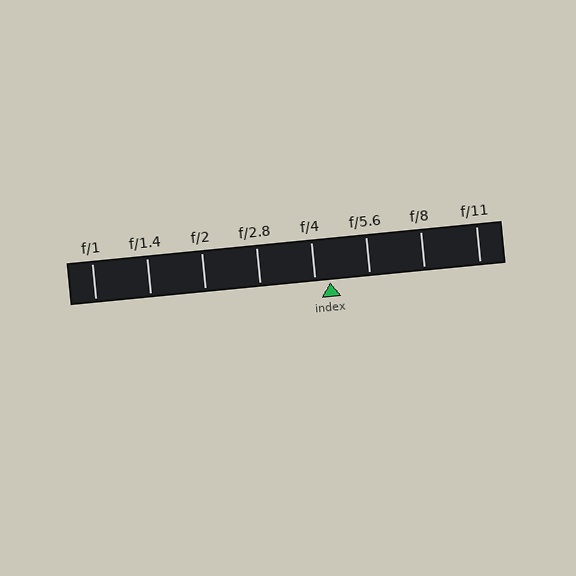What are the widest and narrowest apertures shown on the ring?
The widest aperture shown is f/1 and the narrowest is f/11.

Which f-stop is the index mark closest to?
The index mark is closest to f/4.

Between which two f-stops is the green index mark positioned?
The index mark is between f/4 and f/5.6.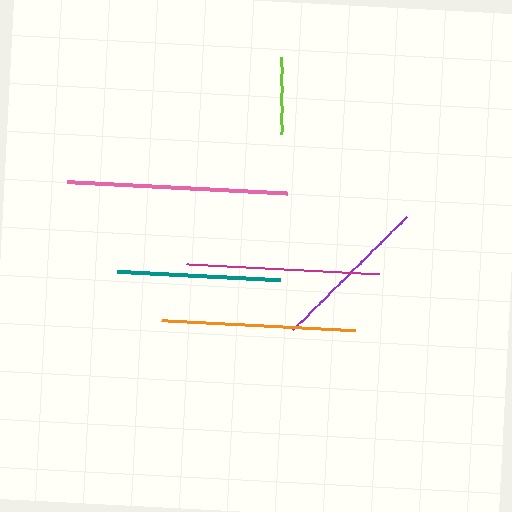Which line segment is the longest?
The pink line is the longest at approximately 221 pixels.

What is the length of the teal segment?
The teal segment is approximately 163 pixels long.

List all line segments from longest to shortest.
From longest to shortest: pink, orange, magenta, teal, purple, lime.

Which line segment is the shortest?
The lime line is the shortest at approximately 77 pixels.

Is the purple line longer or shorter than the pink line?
The pink line is longer than the purple line.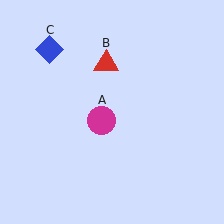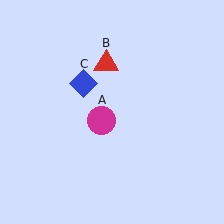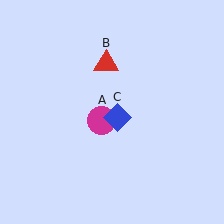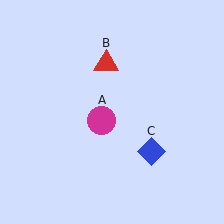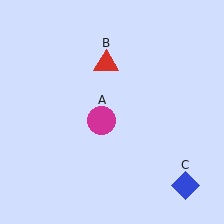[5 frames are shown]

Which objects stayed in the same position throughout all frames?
Magenta circle (object A) and red triangle (object B) remained stationary.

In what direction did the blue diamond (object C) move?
The blue diamond (object C) moved down and to the right.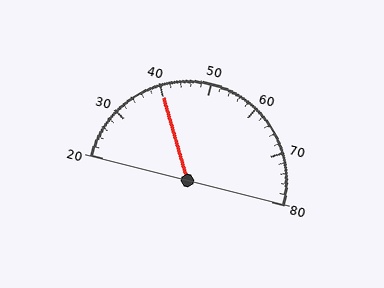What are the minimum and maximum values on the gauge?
The gauge ranges from 20 to 80.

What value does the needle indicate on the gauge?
The needle indicates approximately 40.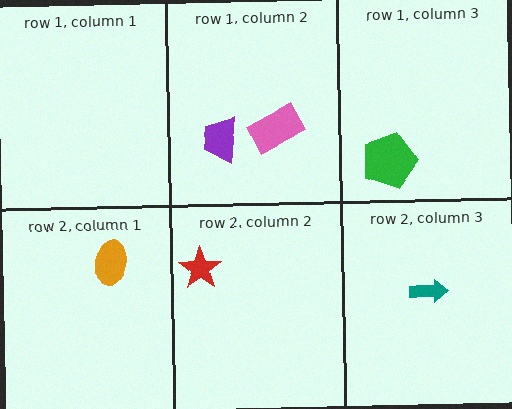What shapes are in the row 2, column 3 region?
The teal arrow.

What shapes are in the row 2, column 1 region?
The orange ellipse.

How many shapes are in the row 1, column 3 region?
1.